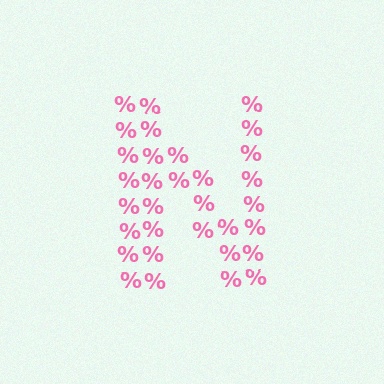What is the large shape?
The large shape is the letter N.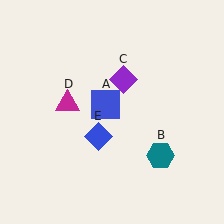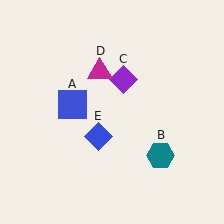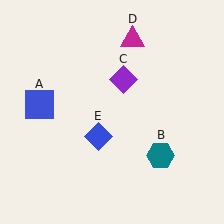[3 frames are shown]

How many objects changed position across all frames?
2 objects changed position: blue square (object A), magenta triangle (object D).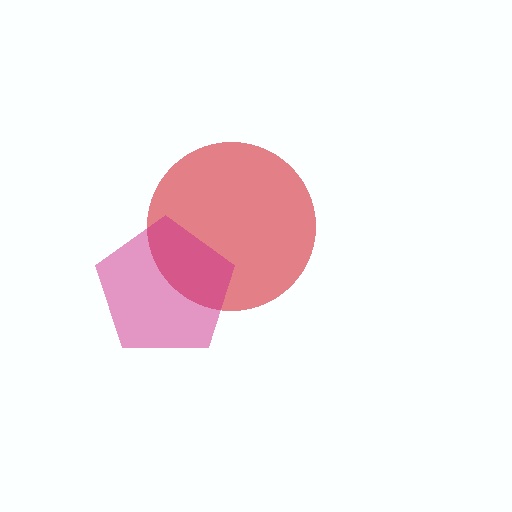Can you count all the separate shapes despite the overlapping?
Yes, there are 2 separate shapes.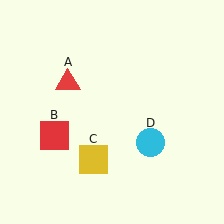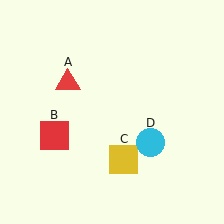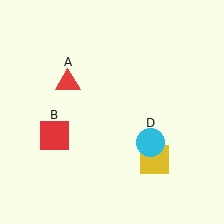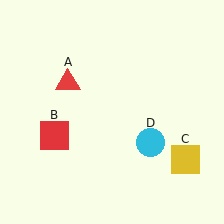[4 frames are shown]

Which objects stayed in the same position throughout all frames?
Red triangle (object A) and red square (object B) and cyan circle (object D) remained stationary.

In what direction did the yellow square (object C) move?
The yellow square (object C) moved right.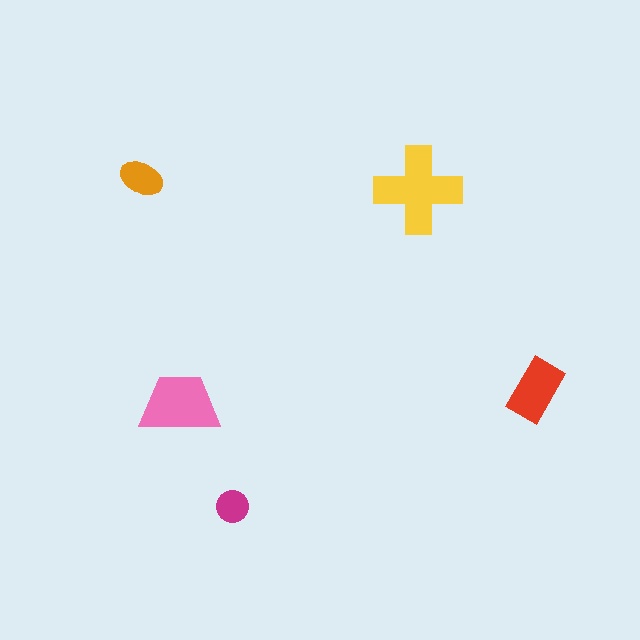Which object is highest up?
The orange ellipse is topmost.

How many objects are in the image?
There are 5 objects in the image.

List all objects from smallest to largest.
The magenta circle, the orange ellipse, the red rectangle, the pink trapezoid, the yellow cross.